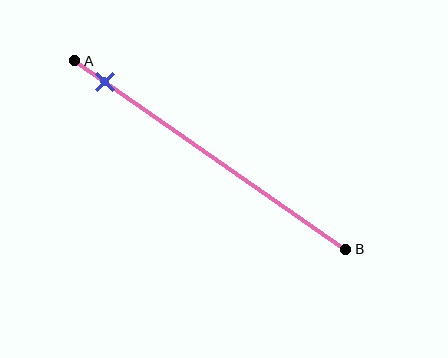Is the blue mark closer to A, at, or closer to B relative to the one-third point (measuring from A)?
The blue mark is closer to point A than the one-third point of segment AB.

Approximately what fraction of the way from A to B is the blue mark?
The blue mark is approximately 10% of the way from A to B.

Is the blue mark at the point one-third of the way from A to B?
No, the mark is at about 10% from A, not at the 33% one-third point.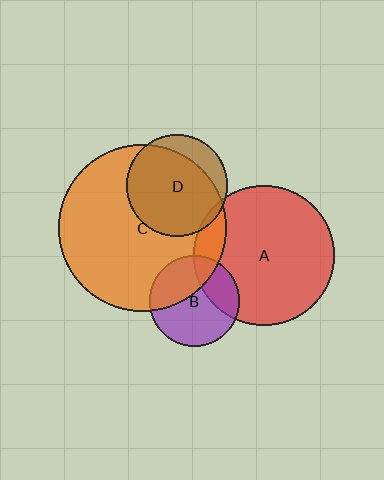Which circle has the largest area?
Circle C (orange).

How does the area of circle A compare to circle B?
Approximately 2.4 times.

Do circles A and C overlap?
Yes.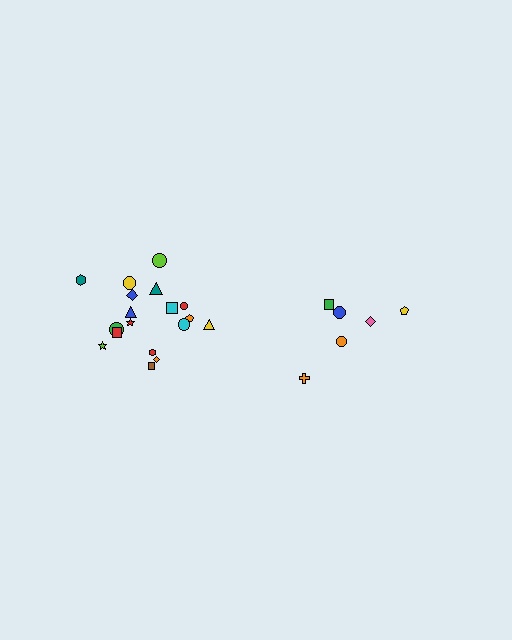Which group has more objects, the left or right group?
The left group.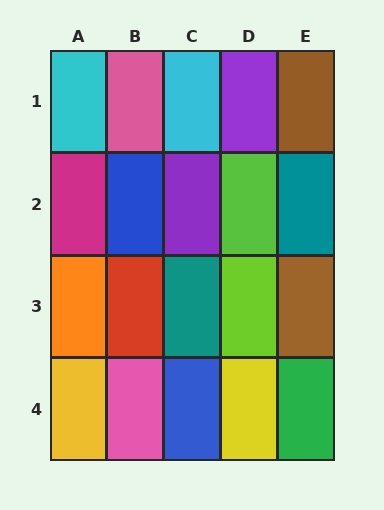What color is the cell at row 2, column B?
Blue.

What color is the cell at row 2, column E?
Teal.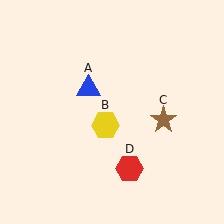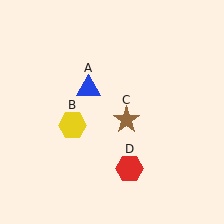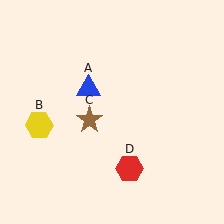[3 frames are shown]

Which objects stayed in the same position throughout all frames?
Blue triangle (object A) and red hexagon (object D) remained stationary.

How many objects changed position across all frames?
2 objects changed position: yellow hexagon (object B), brown star (object C).